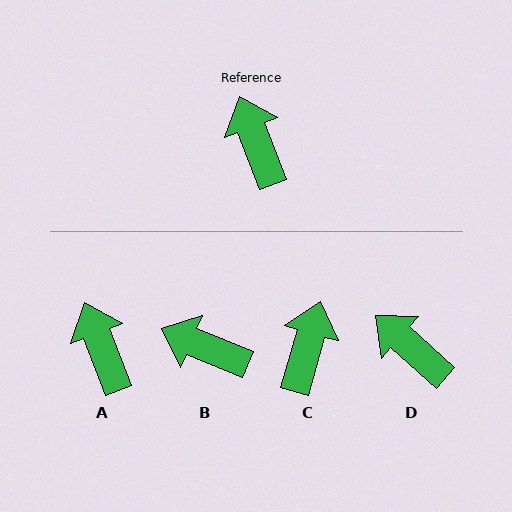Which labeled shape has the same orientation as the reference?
A.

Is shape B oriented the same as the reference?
No, it is off by about 47 degrees.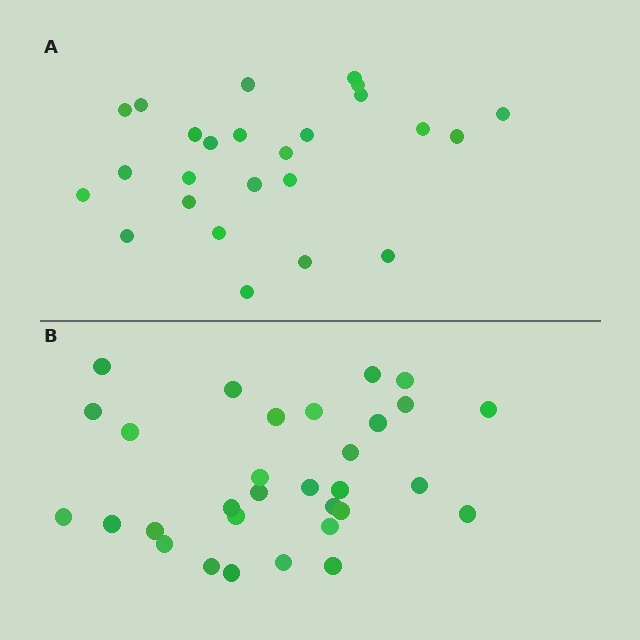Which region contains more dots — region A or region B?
Region B (the bottom region) has more dots.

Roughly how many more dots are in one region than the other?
Region B has about 6 more dots than region A.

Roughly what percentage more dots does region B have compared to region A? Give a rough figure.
About 25% more.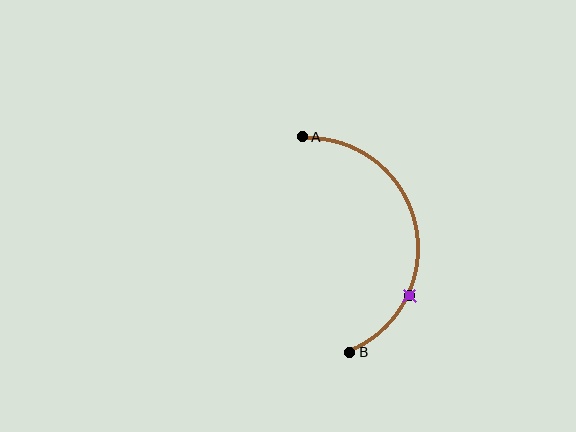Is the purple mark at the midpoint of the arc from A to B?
No. The purple mark lies on the arc but is closer to endpoint B. The arc midpoint would be at the point on the curve equidistant along the arc from both A and B.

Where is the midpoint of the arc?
The arc midpoint is the point on the curve farthest from the straight line joining A and B. It sits to the right of that line.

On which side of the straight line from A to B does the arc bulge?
The arc bulges to the right of the straight line connecting A and B.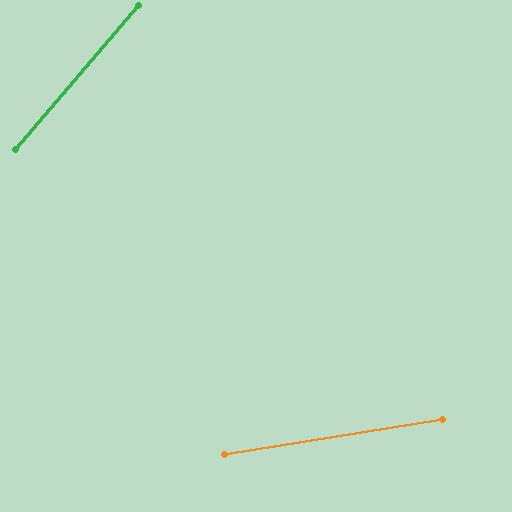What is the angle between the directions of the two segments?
Approximately 41 degrees.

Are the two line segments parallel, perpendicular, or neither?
Neither parallel nor perpendicular — they differ by about 41°.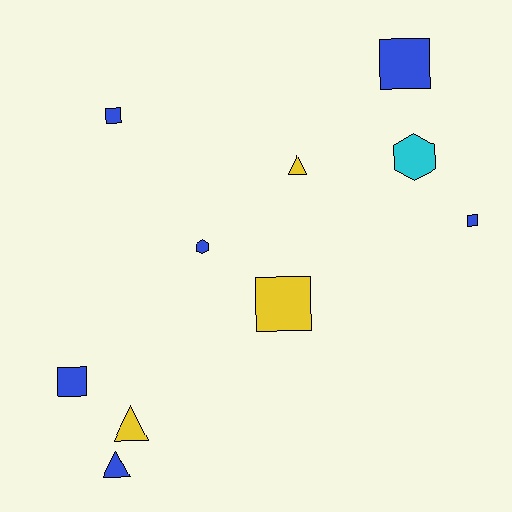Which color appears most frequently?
Blue, with 6 objects.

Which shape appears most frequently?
Square, with 5 objects.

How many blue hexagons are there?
There is 1 blue hexagon.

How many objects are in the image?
There are 10 objects.